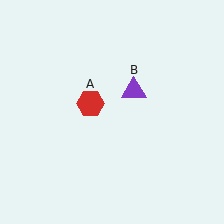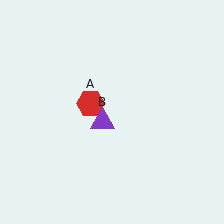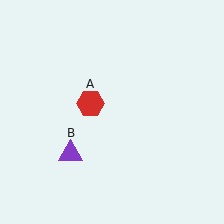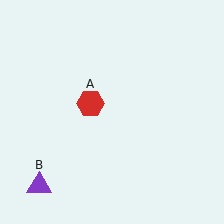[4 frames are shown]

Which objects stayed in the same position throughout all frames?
Red hexagon (object A) remained stationary.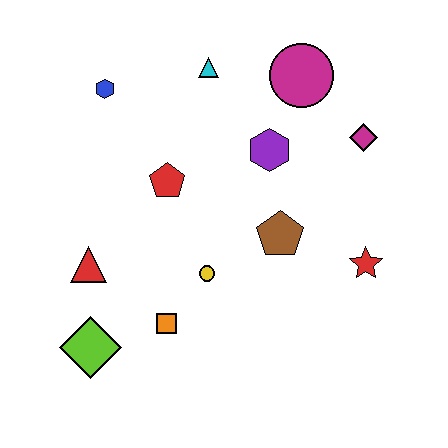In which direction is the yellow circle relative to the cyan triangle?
The yellow circle is below the cyan triangle.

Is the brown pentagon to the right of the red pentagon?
Yes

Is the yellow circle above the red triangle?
No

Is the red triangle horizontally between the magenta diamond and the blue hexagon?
No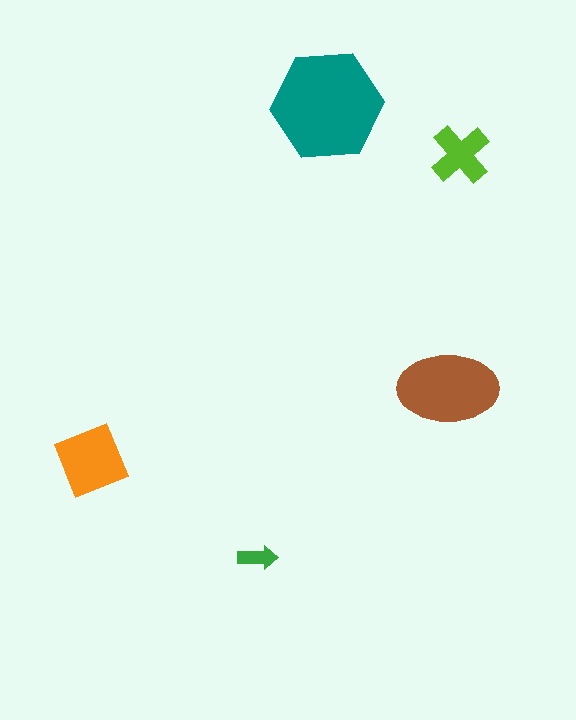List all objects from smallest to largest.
The green arrow, the lime cross, the orange square, the brown ellipse, the teal hexagon.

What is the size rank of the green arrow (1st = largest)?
5th.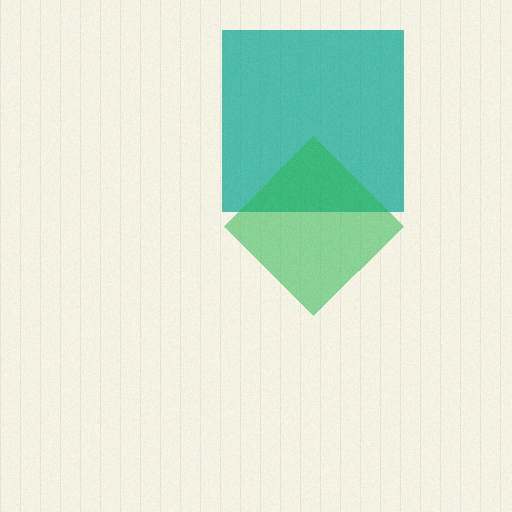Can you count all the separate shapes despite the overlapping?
Yes, there are 2 separate shapes.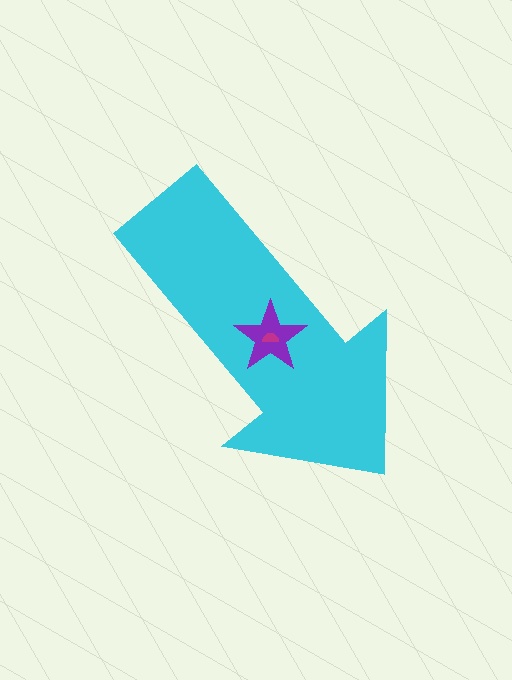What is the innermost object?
The magenta semicircle.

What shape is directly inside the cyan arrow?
The purple star.